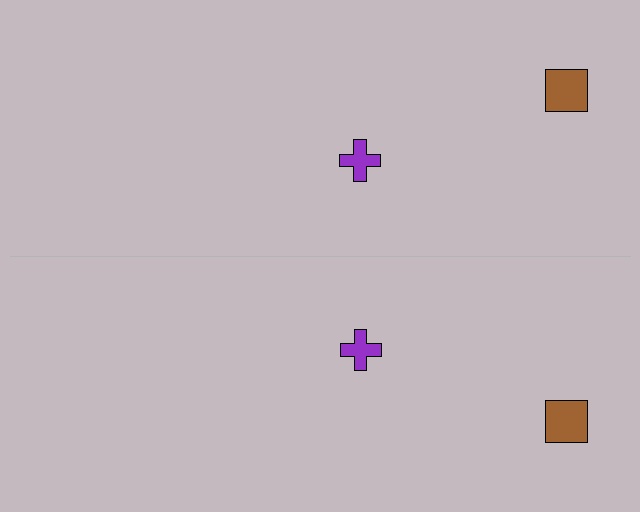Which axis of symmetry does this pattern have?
The pattern has a horizontal axis of symmetry running through the center of the image.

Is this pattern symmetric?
Yes, this pattern has bilateral (reflection) symmetry.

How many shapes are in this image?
There are 4 shapes in this image.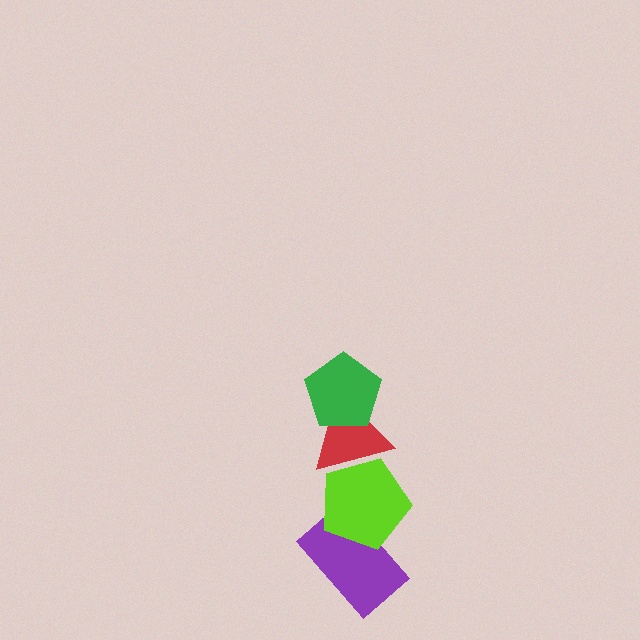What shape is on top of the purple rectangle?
The lime pentagon is on top of the purple rectangle.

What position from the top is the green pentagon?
The green pentagon is 1st from the top.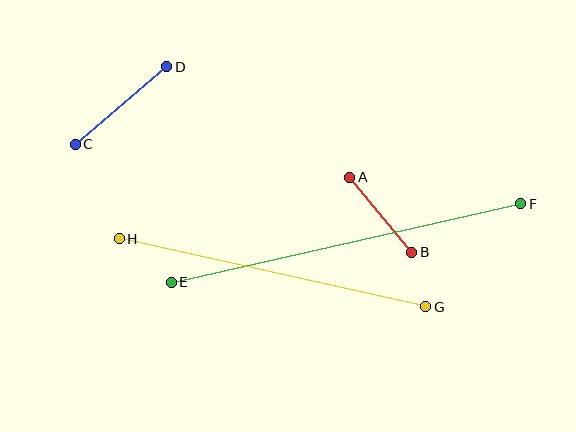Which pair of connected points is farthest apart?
Points E and F are farthest apart.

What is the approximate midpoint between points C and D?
The midpoint is at approximately (121, 105) pixels.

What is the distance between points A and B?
The distance is approximately 97 pixels.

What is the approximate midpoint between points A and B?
The midpoint is at approximately (381, 215) pixels.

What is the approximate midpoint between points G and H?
The midpoint is at approximately (273, 273) pixels.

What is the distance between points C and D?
The distance is approximately 120 pixels.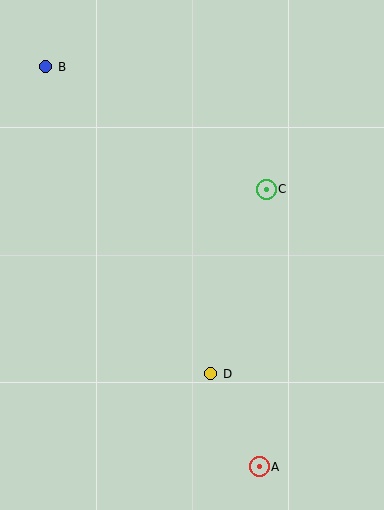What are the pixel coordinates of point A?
Point A is at (259, 467).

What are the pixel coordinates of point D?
Point D is at (211, 374).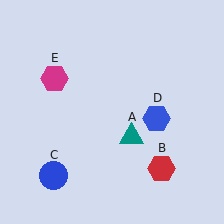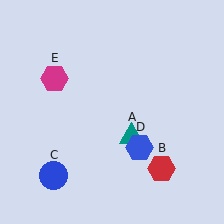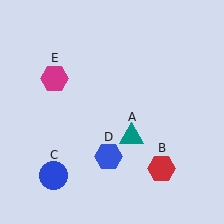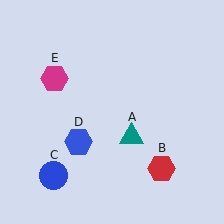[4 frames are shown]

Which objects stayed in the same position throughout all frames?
Teal triangle (object A) and red hexagon (object B) and blue circle (object C) and magenta hexagon (object E) remained stationary.